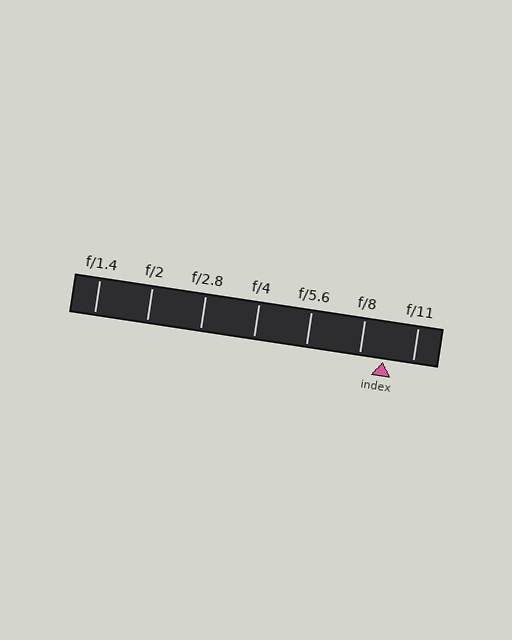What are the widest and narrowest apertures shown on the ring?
The widest aperture shown is f/1.4 and the narrowest is f/11.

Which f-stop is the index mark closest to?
The index mark is closest to f/8.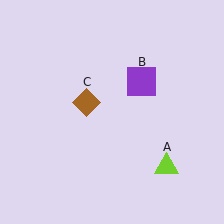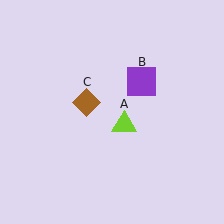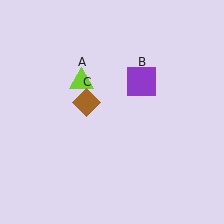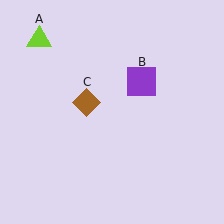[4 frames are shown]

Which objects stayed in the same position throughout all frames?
Purple square (object B) and brown diamond (object C) remained stationary.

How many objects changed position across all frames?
1 object changed position: lime triangle (object A).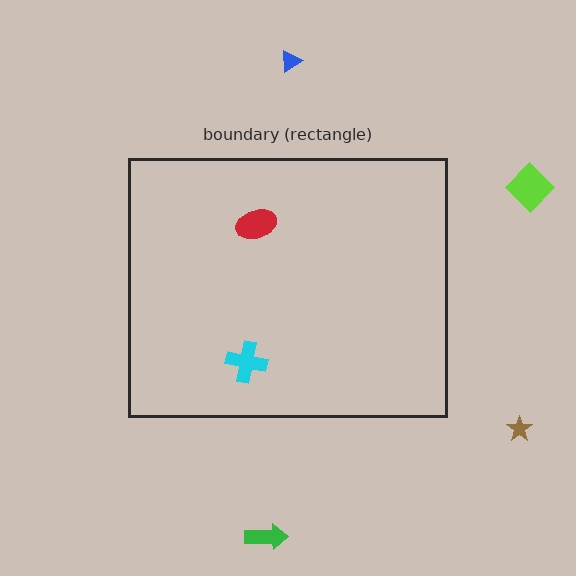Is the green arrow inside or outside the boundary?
Outside.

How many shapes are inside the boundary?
2 inside, 4 outside.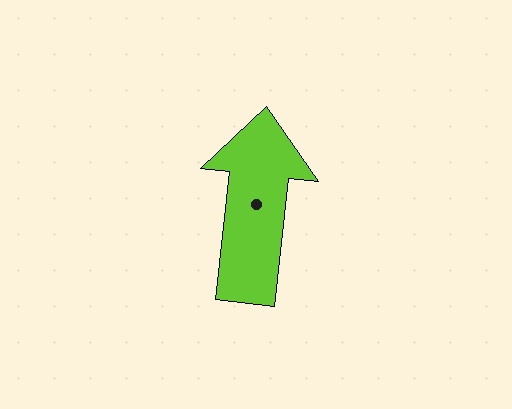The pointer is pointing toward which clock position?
Roughly 12 o'clock.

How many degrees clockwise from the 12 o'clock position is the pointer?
Approximately 6 degrees.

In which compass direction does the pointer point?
North.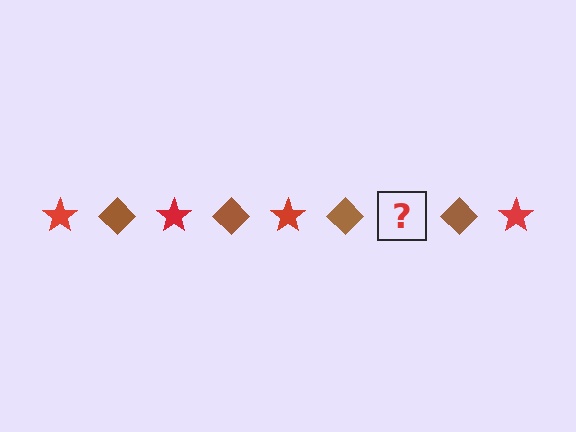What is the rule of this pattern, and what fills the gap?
The rule is that the pattern alternates between red star and brown diamond. The gap should be filled with a red star.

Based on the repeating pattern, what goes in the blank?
The blank should be a red star.